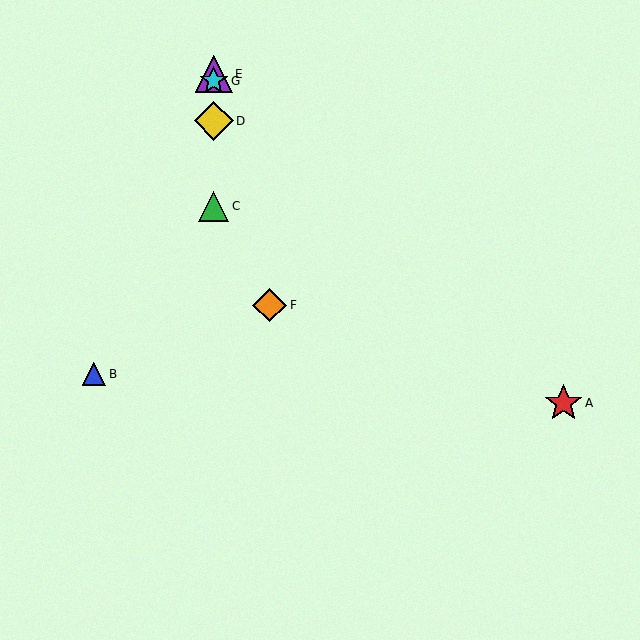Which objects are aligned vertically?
Objects C, D, E, G are aligned vertically.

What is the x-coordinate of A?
Object A is at x≈564.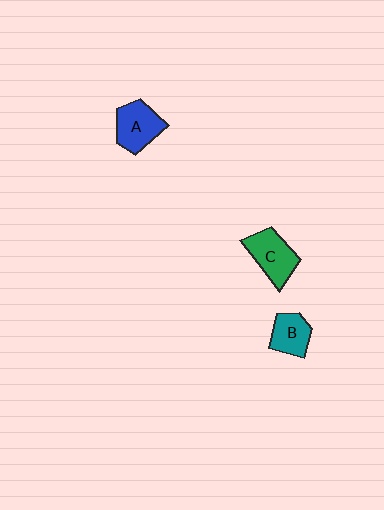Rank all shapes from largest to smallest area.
From largest to smallest: C (green), A (blue), B (teal).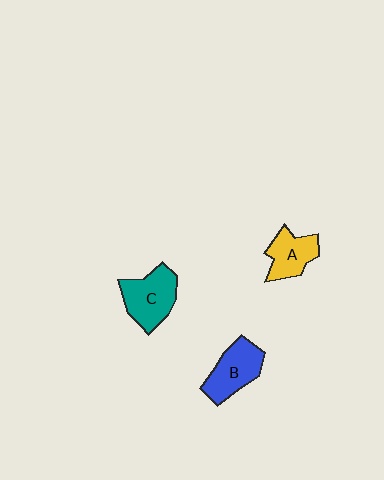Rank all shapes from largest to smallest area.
From largest to smallest: C (teal), B (blue), A (yellow).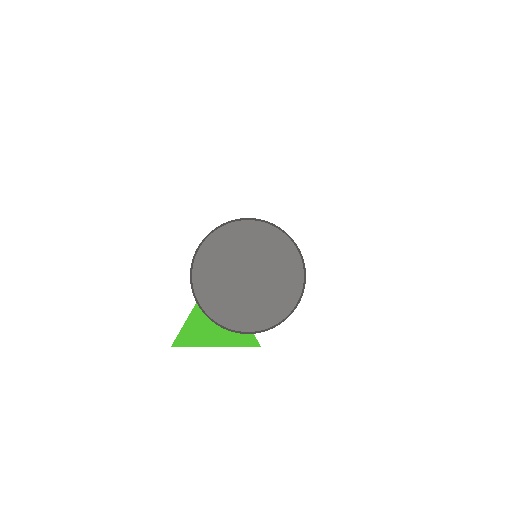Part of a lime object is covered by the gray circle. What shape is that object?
It is a triangle.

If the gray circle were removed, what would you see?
You would see the complete lime triangle.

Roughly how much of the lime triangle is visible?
About half of it is visible (roughly 52%).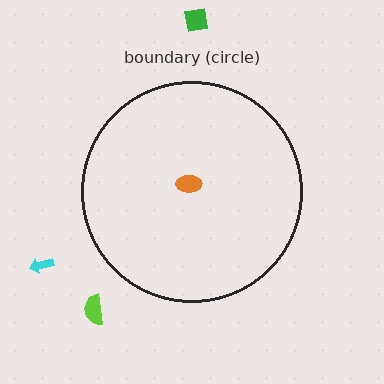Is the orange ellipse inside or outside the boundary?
Inside.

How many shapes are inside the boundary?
1 inside, 3 outside.